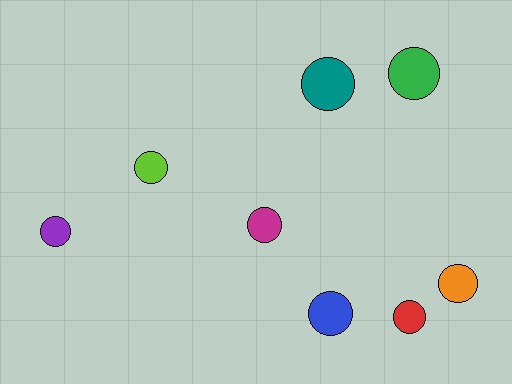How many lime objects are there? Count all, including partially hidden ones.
There is 1 lime object.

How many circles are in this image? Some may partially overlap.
There are 8 circles.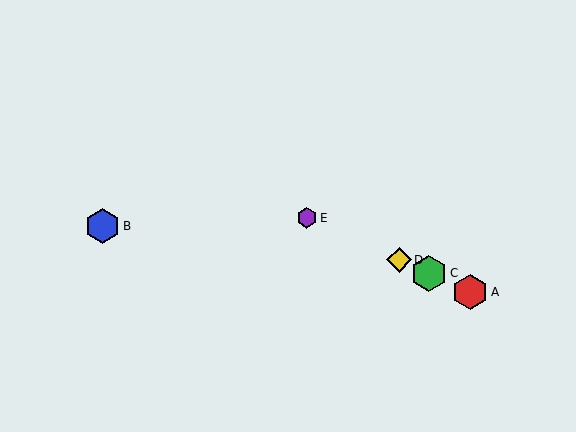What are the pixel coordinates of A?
Object A is at (470, 292).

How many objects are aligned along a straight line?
4 objects (A, C, D, E) are aligned along a straight line.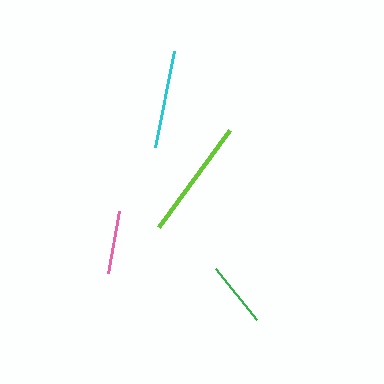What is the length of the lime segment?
The lime segment is approximately 120 pixels long.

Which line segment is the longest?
The lime line is the longest at approximately 120 pixels.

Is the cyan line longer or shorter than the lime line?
The lime line is longer than the cyan line.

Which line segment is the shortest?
The pink line is the shortest at approximately 63 pixels.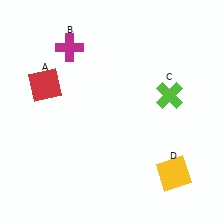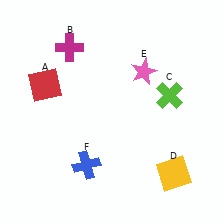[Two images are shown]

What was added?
A pink star (E), a blue cross (F) were added in Image 2.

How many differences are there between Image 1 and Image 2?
There are 2 differences between the two images.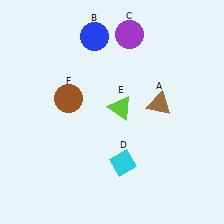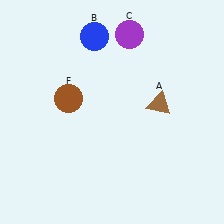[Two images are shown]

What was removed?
The lime triangle (E), the cyan diamond (D) were removed in Image 2.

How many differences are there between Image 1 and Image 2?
There are 2 differences between the two images.